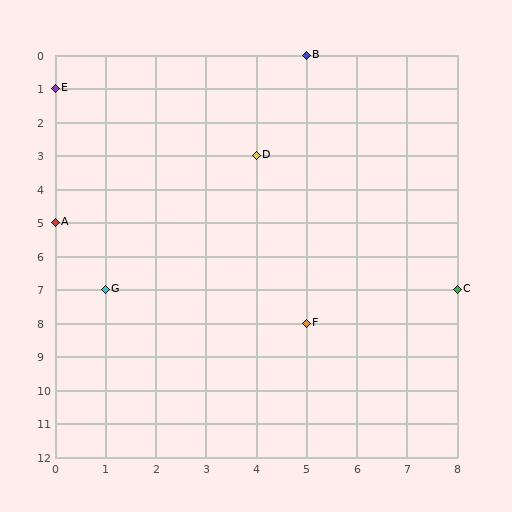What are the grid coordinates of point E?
Point E is at grid coordinates (0, 1).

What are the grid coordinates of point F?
Point F is at grid coordinates (5, 8).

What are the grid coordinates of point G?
Point G is at grid coordinates (1, 7).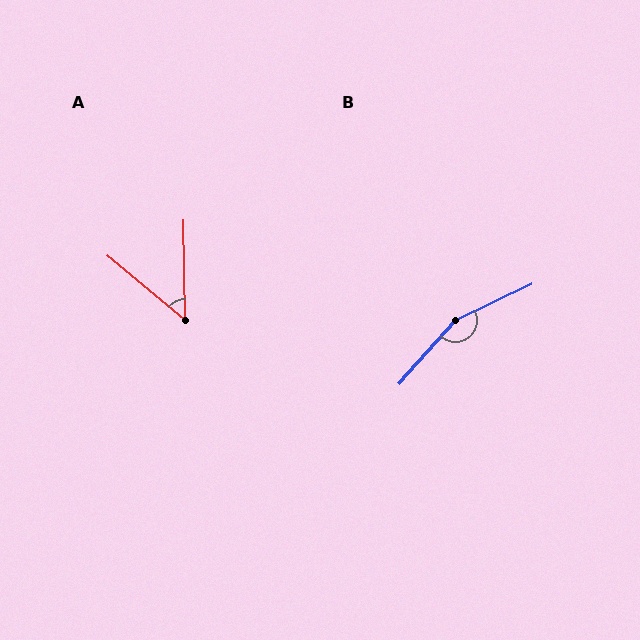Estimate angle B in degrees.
Approximately 157 degrees.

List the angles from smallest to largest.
A (50°), B (157°).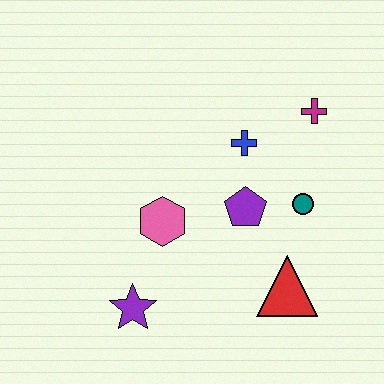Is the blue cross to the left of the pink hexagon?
No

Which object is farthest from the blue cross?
The purple star is farthest from the blue cross.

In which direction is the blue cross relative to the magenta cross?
The blue cross is to the left of the magenta cross.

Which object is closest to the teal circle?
The purple pentagon is closest to the teal circle.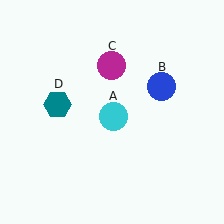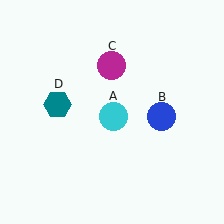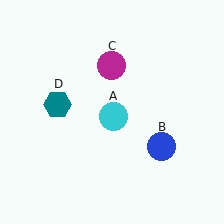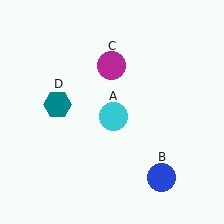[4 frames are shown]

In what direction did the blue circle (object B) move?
The blue circle (object B) moved down.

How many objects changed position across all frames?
1 object changed position: blue circle (object B).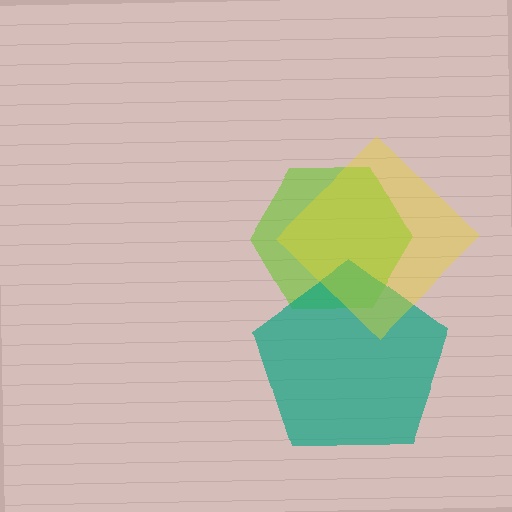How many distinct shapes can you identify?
There are 3 distinct shapes: a lime hexagon, a teal pentagon, a yellow diamond.